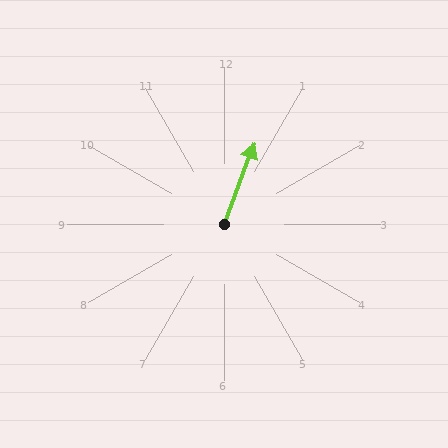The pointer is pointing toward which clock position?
Roughly 1 o'clock.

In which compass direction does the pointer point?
North.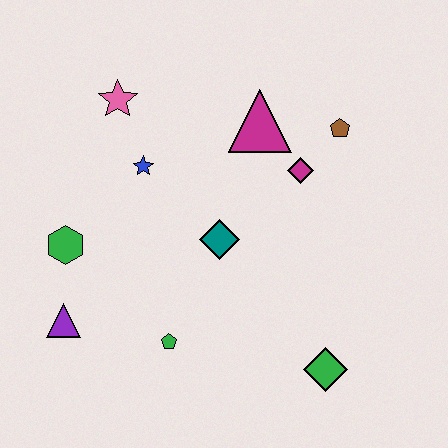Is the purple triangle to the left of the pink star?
Yes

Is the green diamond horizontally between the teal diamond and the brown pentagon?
Yes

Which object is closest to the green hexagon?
The purple triangle is closest to the green hexagon.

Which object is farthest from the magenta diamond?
The purple triangle is farthest from the magenta diamond.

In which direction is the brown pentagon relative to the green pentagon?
The brown pentagon is above the green pentagon.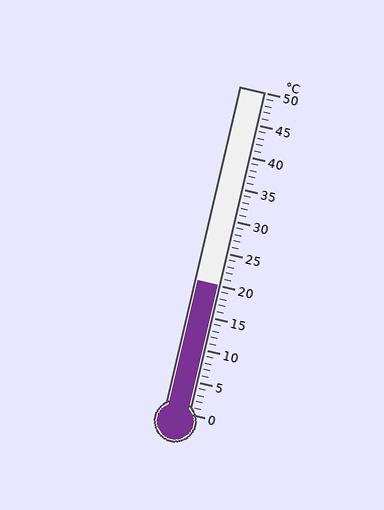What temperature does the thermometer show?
The thermometer shows approximately 20°C.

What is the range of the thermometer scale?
The thermometer scale ranges from 0°C to 50°C.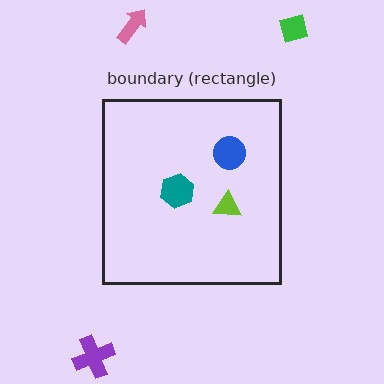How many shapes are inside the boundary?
3 inside, 3 outside.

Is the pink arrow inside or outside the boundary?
Outside.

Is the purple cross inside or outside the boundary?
Outside.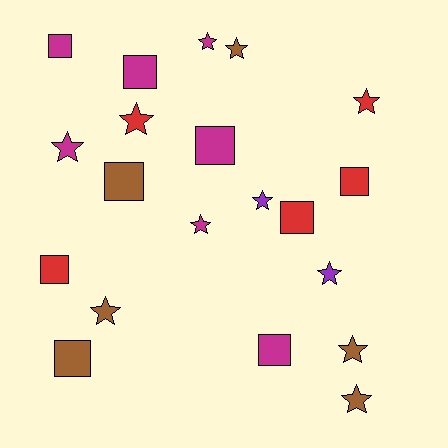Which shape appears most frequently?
Star, with 11 objects.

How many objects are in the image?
There are 20 objects.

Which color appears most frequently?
Magenta, with 7 objects.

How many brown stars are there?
There are 4 brown stars.